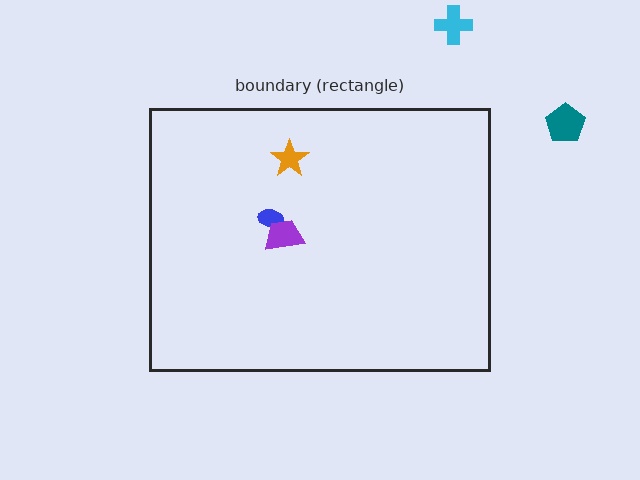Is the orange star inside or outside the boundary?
Inside.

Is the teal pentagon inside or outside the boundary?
Outside.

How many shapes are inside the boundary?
3 inside, 2 outside.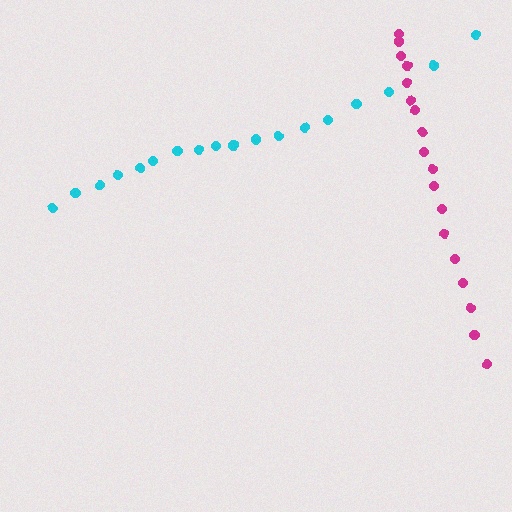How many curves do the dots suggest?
There are 2 distinct paths.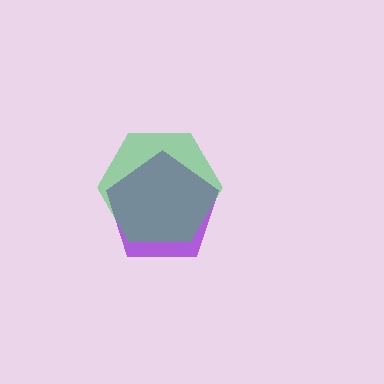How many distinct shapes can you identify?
There are 2 distinct shapes: a purple pentagon, a green hexagon.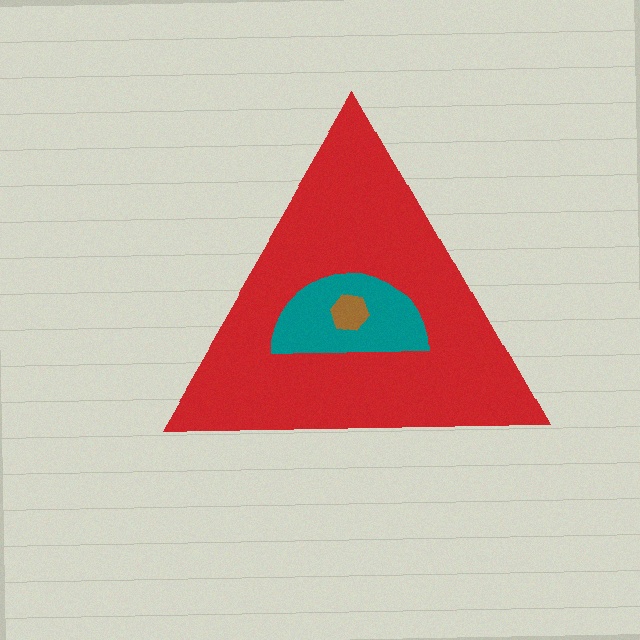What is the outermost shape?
The red triangle.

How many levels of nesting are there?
3.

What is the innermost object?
The brown hexagon.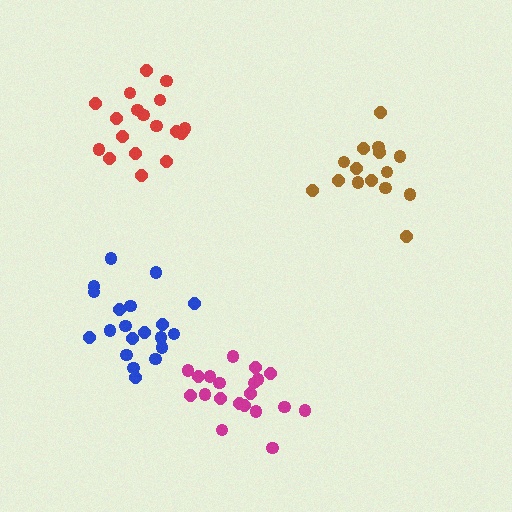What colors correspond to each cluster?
The clusters are colored: brown, blue, red, magenta.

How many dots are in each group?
Group 1: 15 dots, Group 2: 20 dots, Group 3: 18 dots, Group 4: 20 dots (73 total).